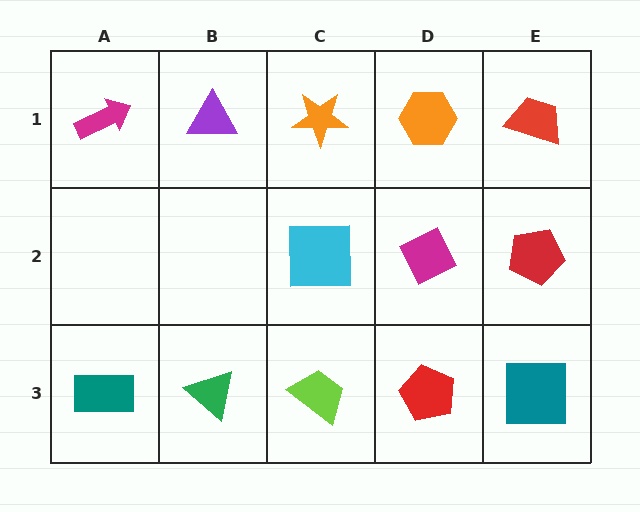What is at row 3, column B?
A green triangle.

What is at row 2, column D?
A magenta diamond.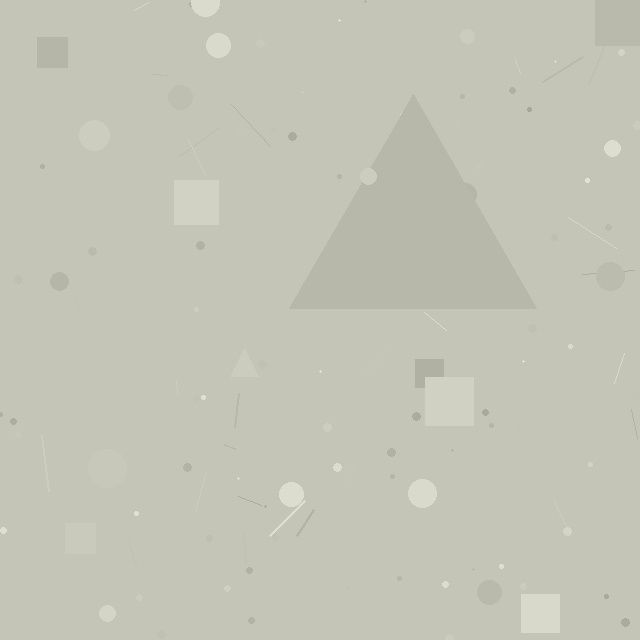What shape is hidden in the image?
A triangle is hidden in the image.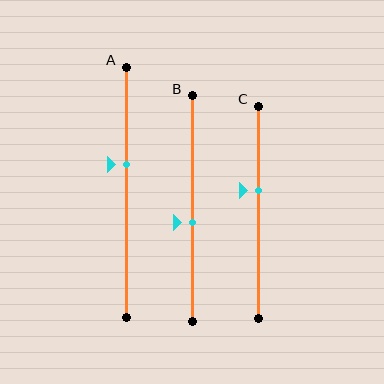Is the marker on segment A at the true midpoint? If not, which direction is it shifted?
No, the marker on segment A is shifted upward by about 11% of the segment length.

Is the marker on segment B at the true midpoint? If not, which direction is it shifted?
No, the marker on segment B is shifted downward by about 6% of the segment length.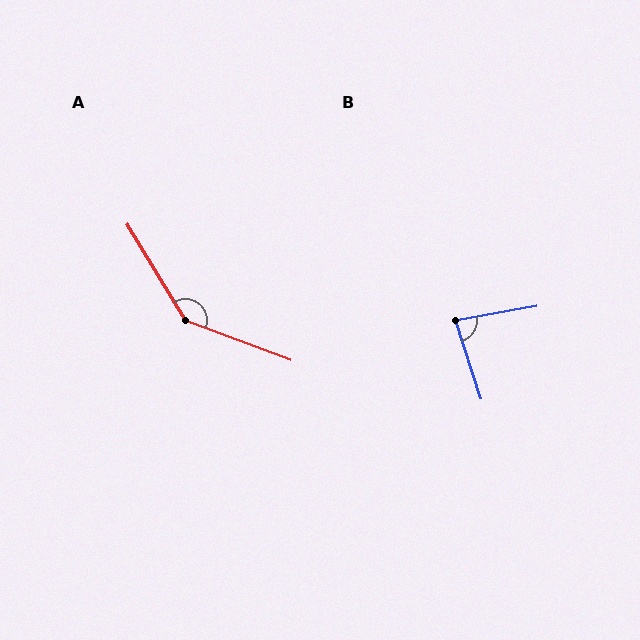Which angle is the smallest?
B, at approximately 82 degrees.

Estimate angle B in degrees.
Approximately 82 degrees.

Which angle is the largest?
A, at approximately 141 degrees.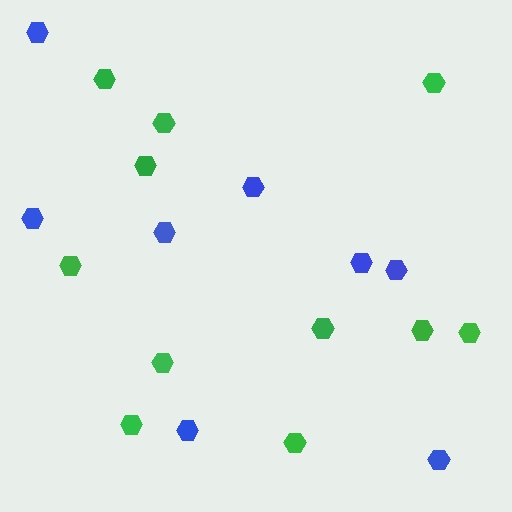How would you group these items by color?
There are 2 groups: one group of green hexagons (11) and one group of blue hexagons (8).